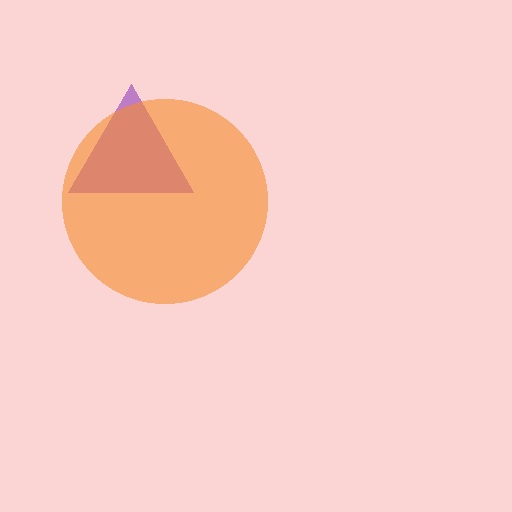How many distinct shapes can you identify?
There are 2 distinct shapes: a purple triangle, an orange circle.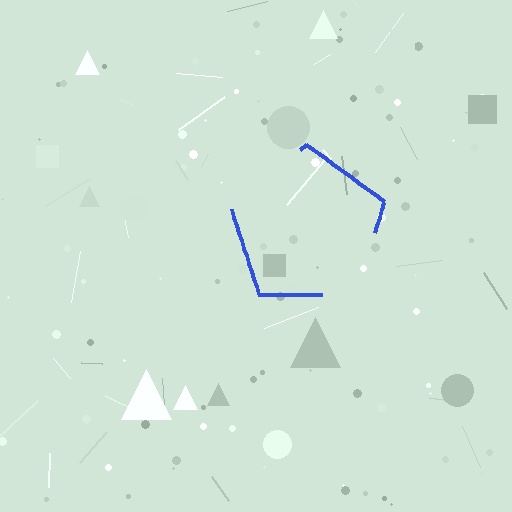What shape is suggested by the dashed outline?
The dashed outline suggests a pentagon.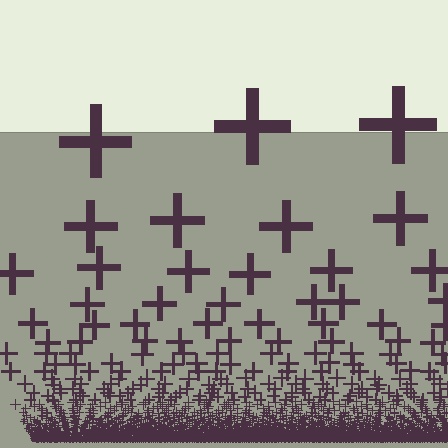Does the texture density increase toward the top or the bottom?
Density increases toward the bottom.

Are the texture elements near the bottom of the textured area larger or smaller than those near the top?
Smaller. The gradient is inverted — elements near the bottom are smaller and denser.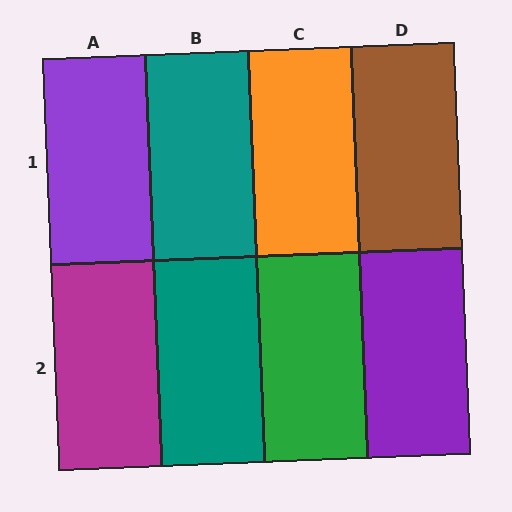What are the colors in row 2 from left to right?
Magenta, teal, green, purple.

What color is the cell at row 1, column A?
Purple.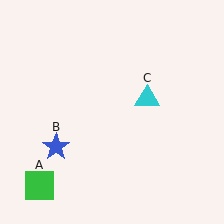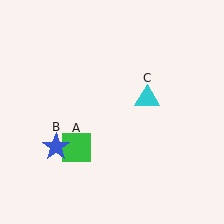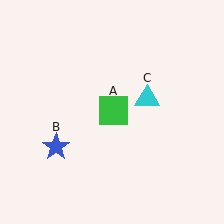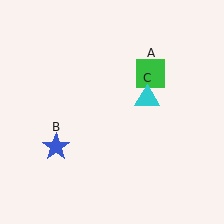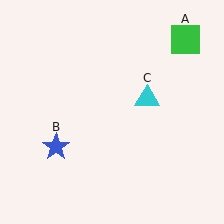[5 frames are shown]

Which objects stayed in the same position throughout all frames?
Blue star (object B) and cyan triangle (object C) remained stationary.